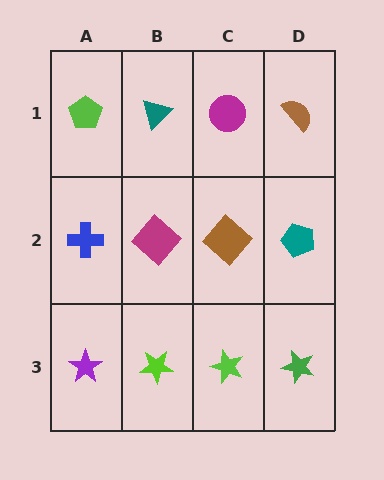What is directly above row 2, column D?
A brown semicircle.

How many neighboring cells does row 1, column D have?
2.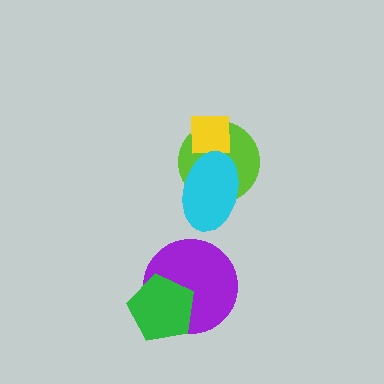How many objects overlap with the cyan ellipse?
2 objects overlap with the cyan ellipse.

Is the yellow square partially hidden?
Yes, it is partially covered by another shape.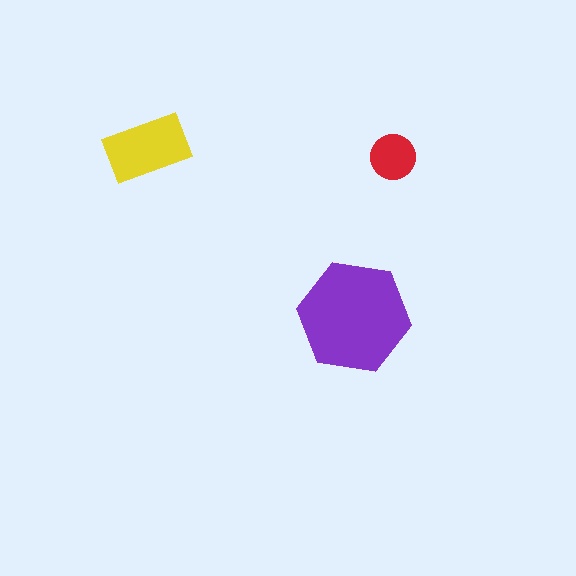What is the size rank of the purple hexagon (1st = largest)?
1st.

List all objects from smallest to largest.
The red circle, the yellow rectangle, the purple hexagon.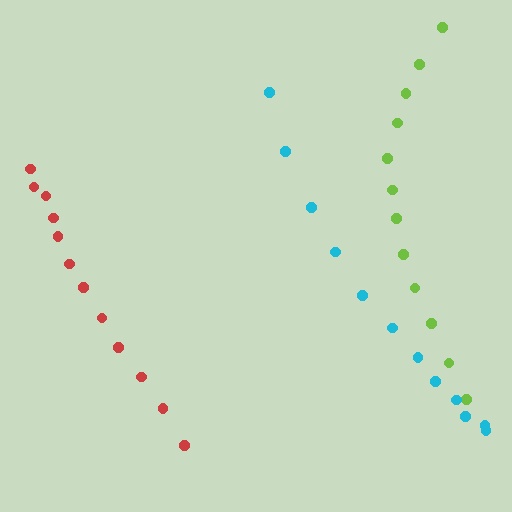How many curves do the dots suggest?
There are 3 distinct paths.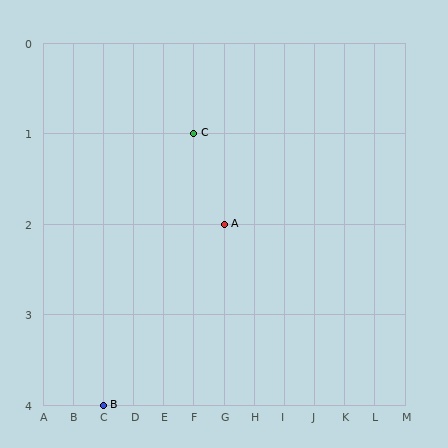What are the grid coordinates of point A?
Point A is at grid coordinates (G, 2).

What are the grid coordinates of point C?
Point C is at grid coordinates (F, 1).